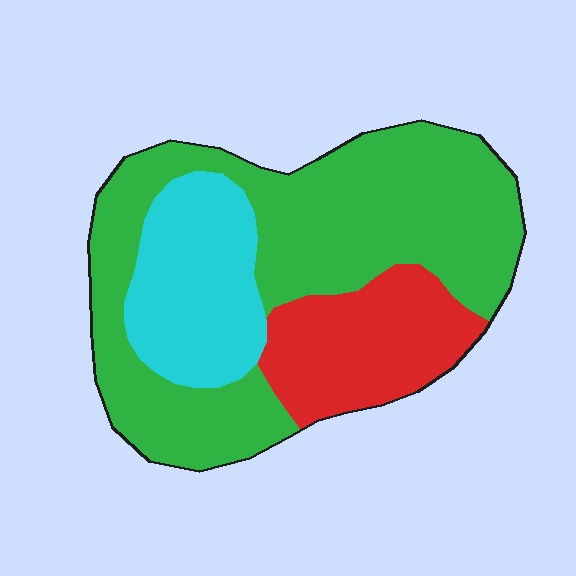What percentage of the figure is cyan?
Cyan covers roughly 20% of the figure.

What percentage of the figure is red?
Red covers 21% of the figure.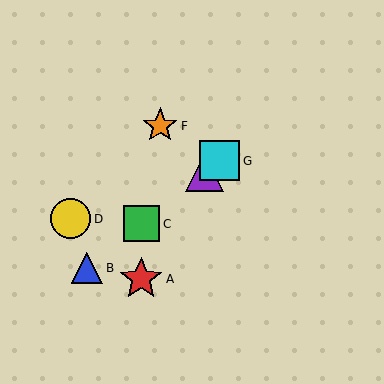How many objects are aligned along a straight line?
4 objects (B, C, E, G) are aligned along a straight line.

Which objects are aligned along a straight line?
Objects B, C, E, G are aligned along a straight line.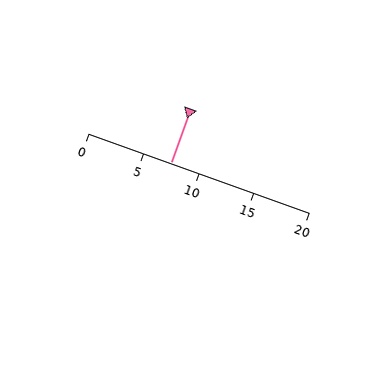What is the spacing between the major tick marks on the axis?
The major ticks are spaced 5 apart.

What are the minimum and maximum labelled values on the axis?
The axis runs from 0 to 20.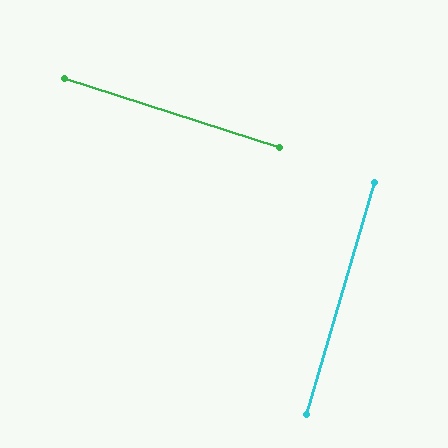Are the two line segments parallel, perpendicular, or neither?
Perpendicular — they meet at approximately 88°.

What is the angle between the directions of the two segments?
Approximately 88 degrees.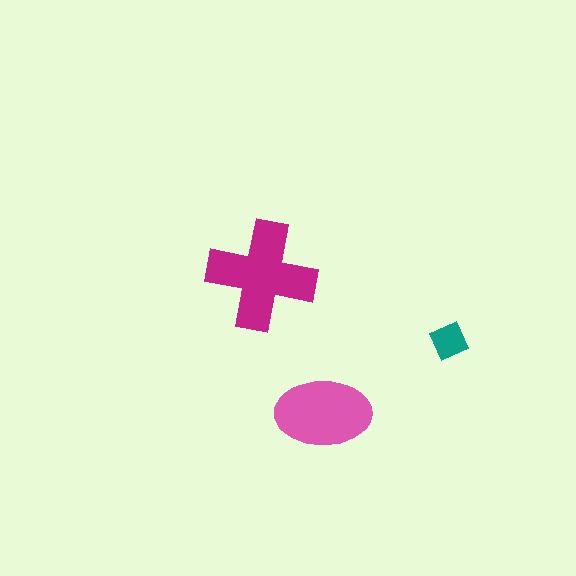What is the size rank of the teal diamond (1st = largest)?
3rd.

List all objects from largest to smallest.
The magenta cross, the pink ellipse, the teal diamond.